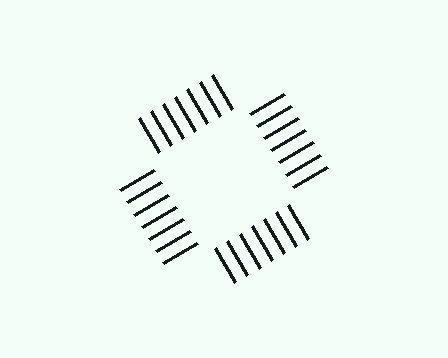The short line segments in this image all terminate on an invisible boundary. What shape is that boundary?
An illusory square — the line segments terminate on its edges but no continuous stroke is drawn.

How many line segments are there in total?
28 — 7 along each of the 4 edges.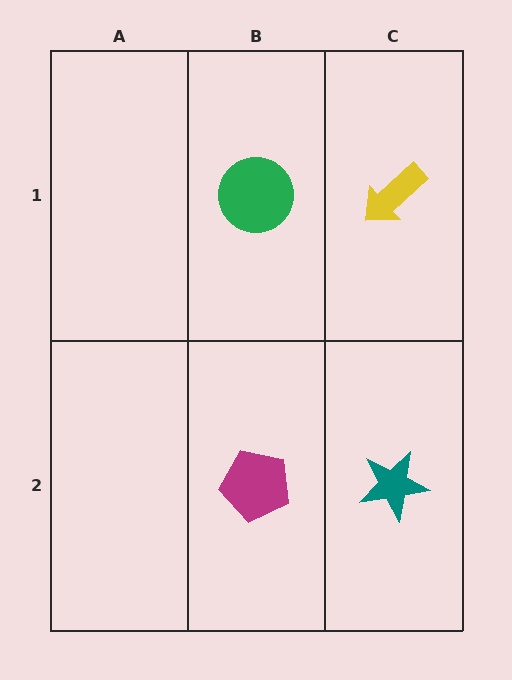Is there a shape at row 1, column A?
No, that cell is empty.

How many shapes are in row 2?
2 shapes.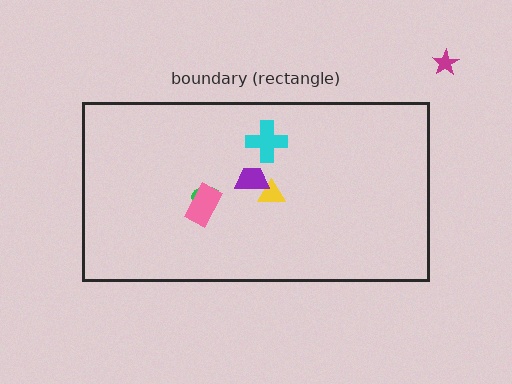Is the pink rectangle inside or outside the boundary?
Inside.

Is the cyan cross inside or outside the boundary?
Inside.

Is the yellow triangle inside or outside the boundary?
Inside.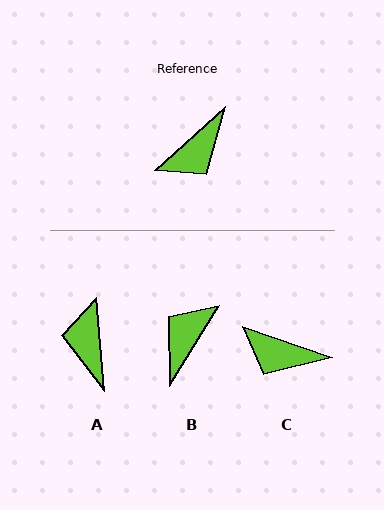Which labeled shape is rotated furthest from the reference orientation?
B, about 163 degrees away.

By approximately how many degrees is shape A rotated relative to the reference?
Approximately 127 degrees clockwise.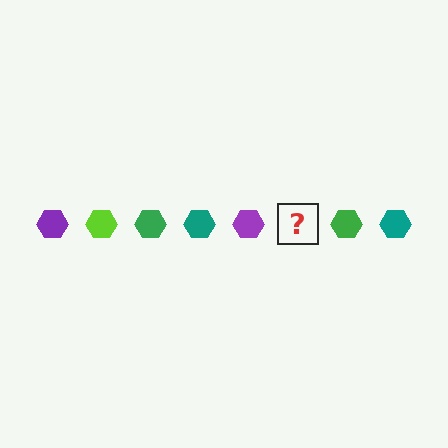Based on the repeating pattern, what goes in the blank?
The blank should be a lime hexagon.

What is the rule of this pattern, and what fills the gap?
The rule is that the pattern cycles through purple, lime, green, teal hexagons. The gap should be filled with a lime hexagon.